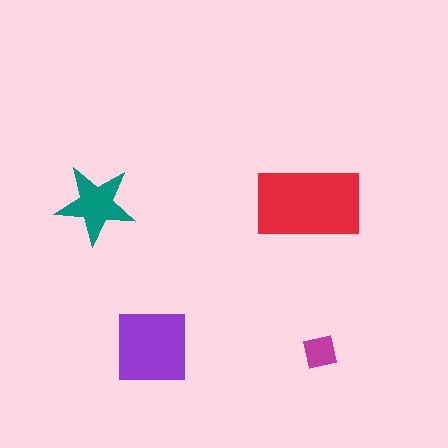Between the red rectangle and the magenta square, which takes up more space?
The red rectangle.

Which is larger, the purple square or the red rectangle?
The red rectangle.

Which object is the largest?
The red rectangle.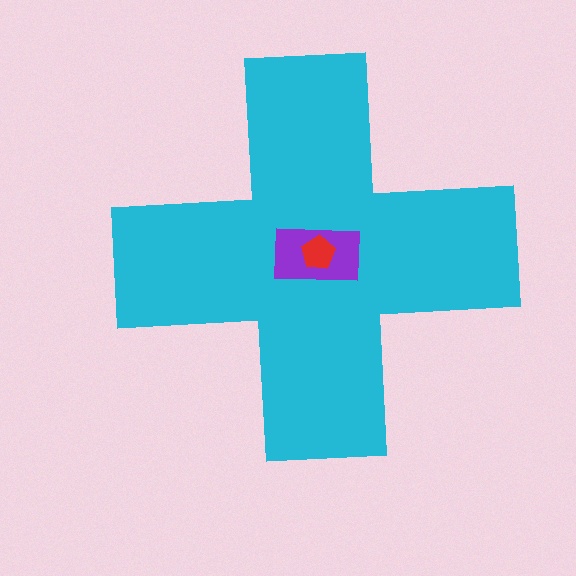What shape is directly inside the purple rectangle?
The red pentagon.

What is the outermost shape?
The cyan cross.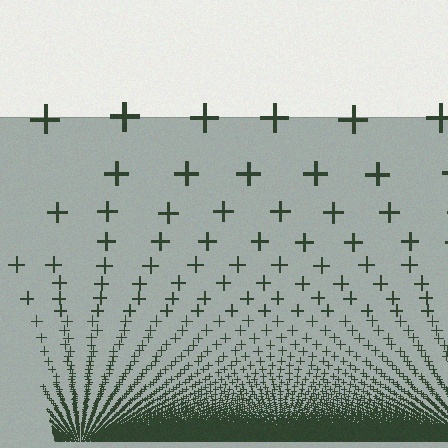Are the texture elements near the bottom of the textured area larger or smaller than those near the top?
Smaller. The gradient is inverted — elements near the bottom are smaller and denser.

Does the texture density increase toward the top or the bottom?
Density increases toward the bottom.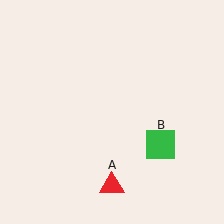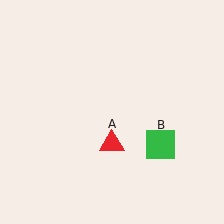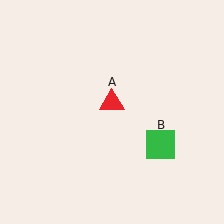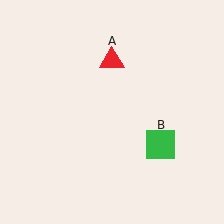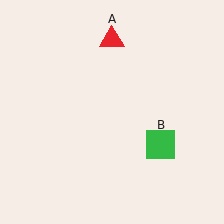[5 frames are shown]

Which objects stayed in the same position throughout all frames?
Green square (object B) remained stationary.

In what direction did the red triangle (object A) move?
The red triangle (object A) moved up.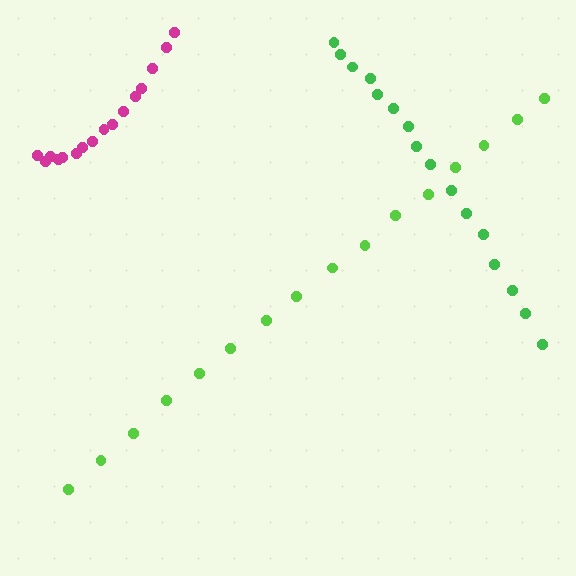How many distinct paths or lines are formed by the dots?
There are 3 distinct paths.